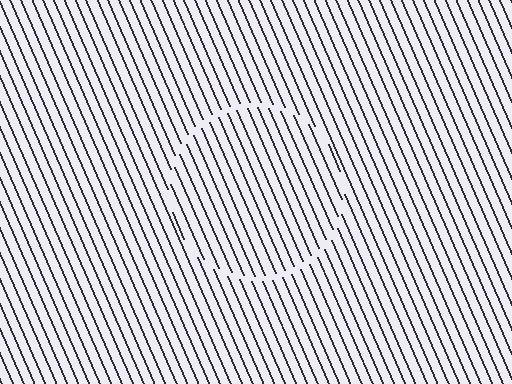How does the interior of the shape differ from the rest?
The interior of the shape contains the same grating, shifted by half a period — the contour is defined by the phase discontinuity where line-ends from the inner and outer gratings abut.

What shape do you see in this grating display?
An illusory circle. The interior of the shape contains the same grating, shifted by half a period — the contour is defined by the phase discontinuity where line-ends from the inner and outer gratings abut.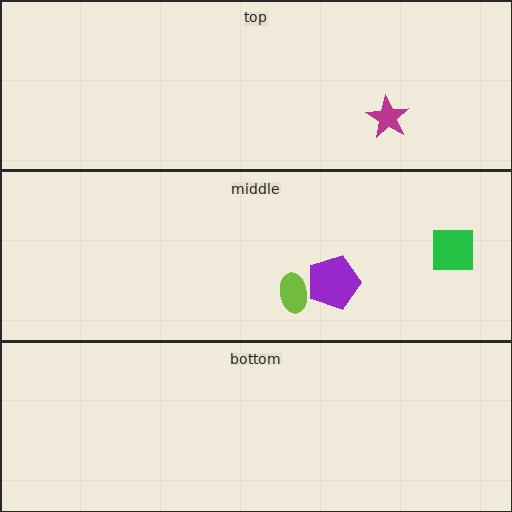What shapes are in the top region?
The magenta star.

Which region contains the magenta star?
The top region.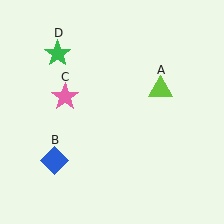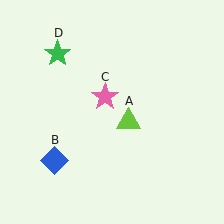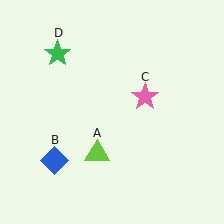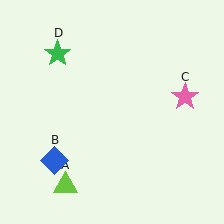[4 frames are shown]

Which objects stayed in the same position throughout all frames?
Blue diamond (object B) and green star (object D) remained stationary.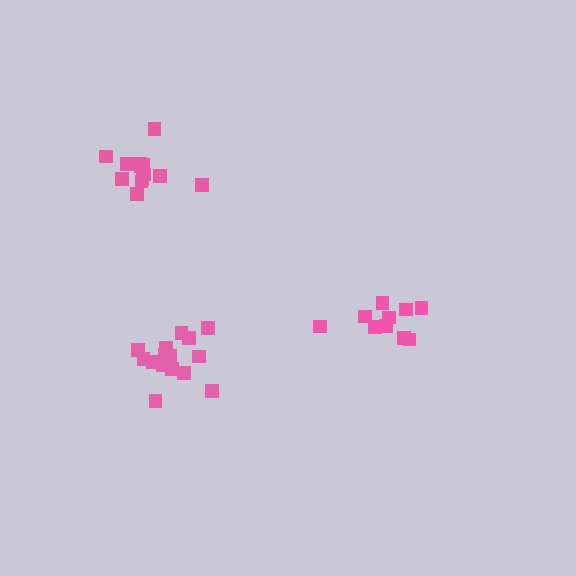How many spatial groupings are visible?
There are 3 spatial groupings.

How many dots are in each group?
Group 1: 10 dots, Group 2: 13 dots, Group 3: 15 dots (38 total).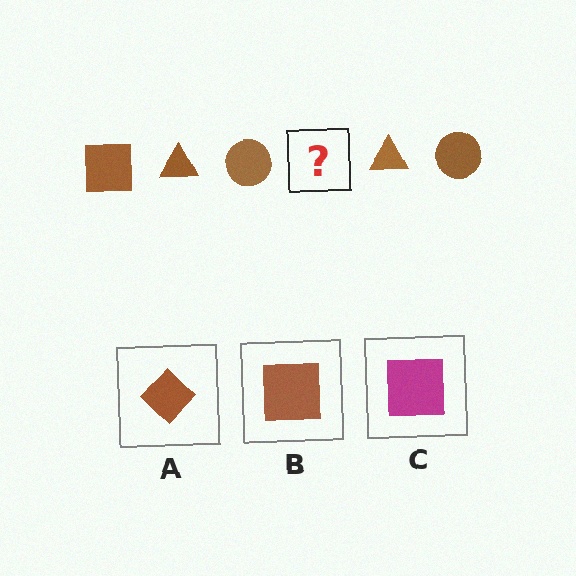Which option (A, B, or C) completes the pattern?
B.